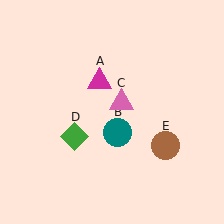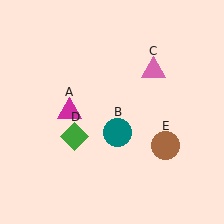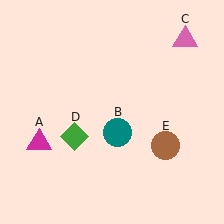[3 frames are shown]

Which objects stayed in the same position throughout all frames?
Teal circle (object B) and green diamond (object D) and brown circle (object E) remained stationary.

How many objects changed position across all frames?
2 objects changed position: magenta triangle (object A), pink triangle (object C).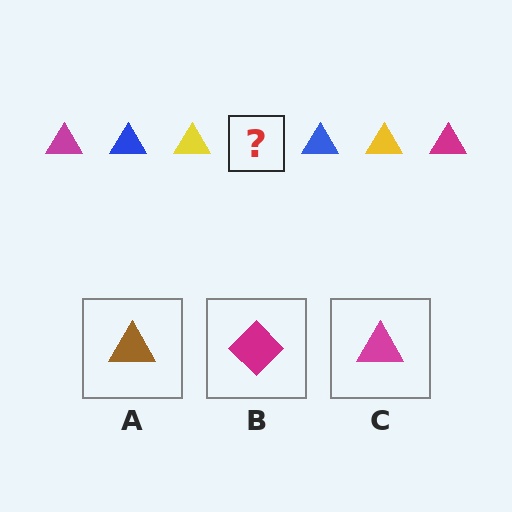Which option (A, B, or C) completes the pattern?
C.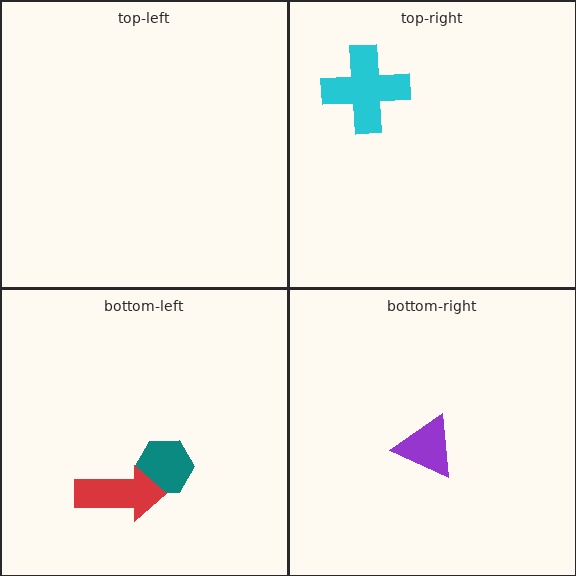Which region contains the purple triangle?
The bottom-right region.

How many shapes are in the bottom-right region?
1.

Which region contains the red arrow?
The bottom-left region.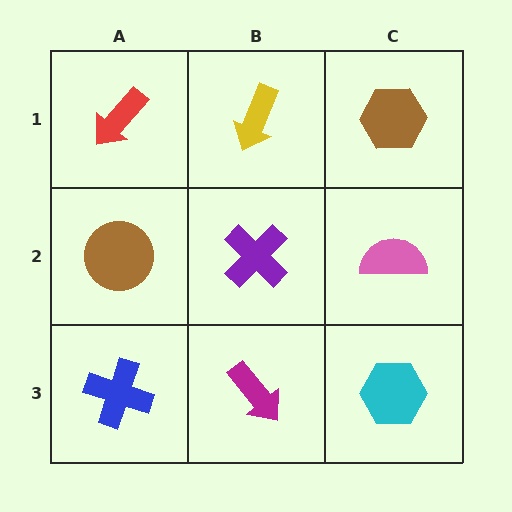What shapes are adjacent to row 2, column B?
A yellow arrow (row 1, column B), a magenta arrow (row 3, column B), a brown circle (row 2, column A), a pink semicircle (row 2, column C).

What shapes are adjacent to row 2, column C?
A brown hexagon (row 1, column C), a cyan hexagon (row 3, column C), a purple cross (row 2, column B).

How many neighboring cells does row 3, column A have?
2.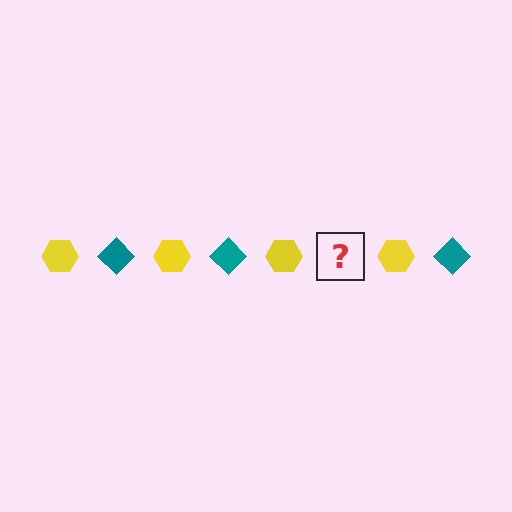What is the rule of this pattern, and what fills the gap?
The rule is that the pattern alternates between yellow hexagon and teal diamond. The gap should be filled with a teal diamond.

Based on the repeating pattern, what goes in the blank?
The blank should be a teal diamond.